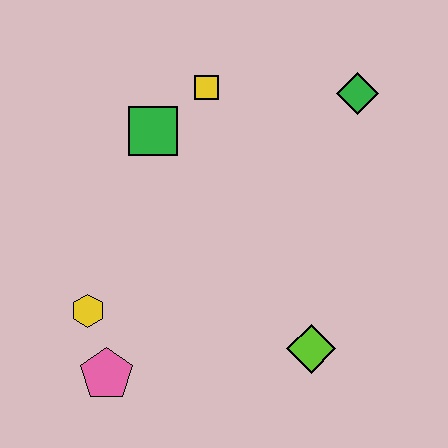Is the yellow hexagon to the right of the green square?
No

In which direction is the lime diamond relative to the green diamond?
The lime diamond is below the green diamond.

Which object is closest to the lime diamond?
The pink pentagon is closest to the lime diamond.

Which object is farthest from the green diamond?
The pink pentagon is farthest from the green diamond.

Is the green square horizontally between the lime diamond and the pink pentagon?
Yes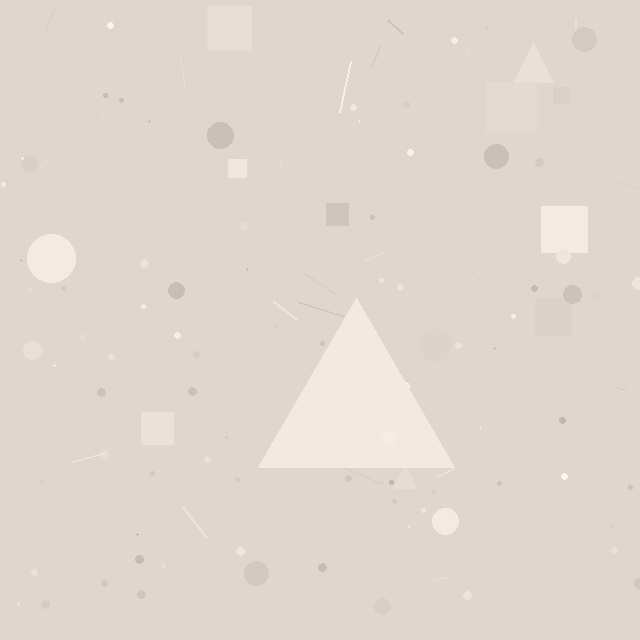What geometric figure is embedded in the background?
A triangle is embedded in the background.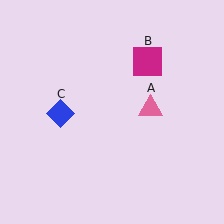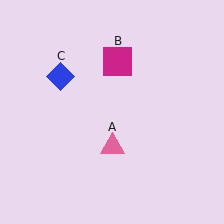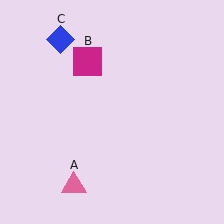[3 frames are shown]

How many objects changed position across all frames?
3 objects changed position: pink triangle (object A), magenta square (object B), blue diamond (object C).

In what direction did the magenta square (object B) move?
The magenta square (object B) moved left.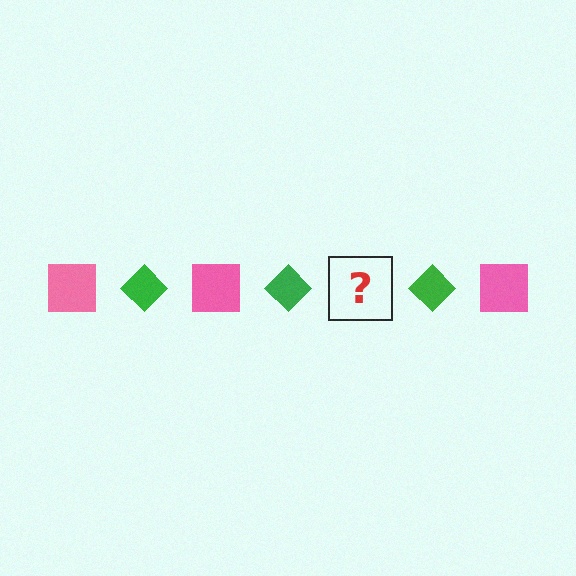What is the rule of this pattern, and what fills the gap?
The rule is that the pattern alternates between pink square and green diamond. The gap should be filled with a pink square.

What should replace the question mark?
The question mark should be replaced with a pink square.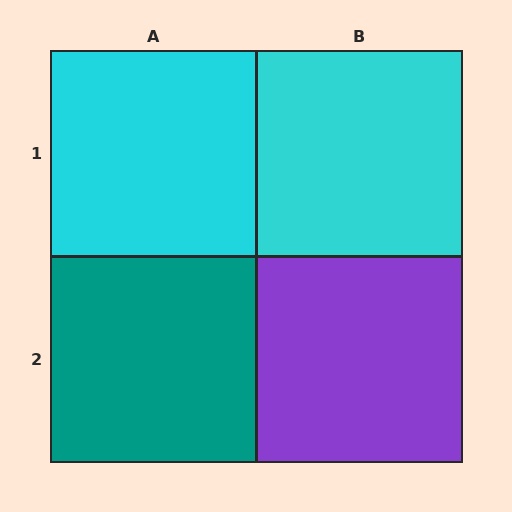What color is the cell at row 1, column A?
Cyan.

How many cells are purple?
1 cell is purple.